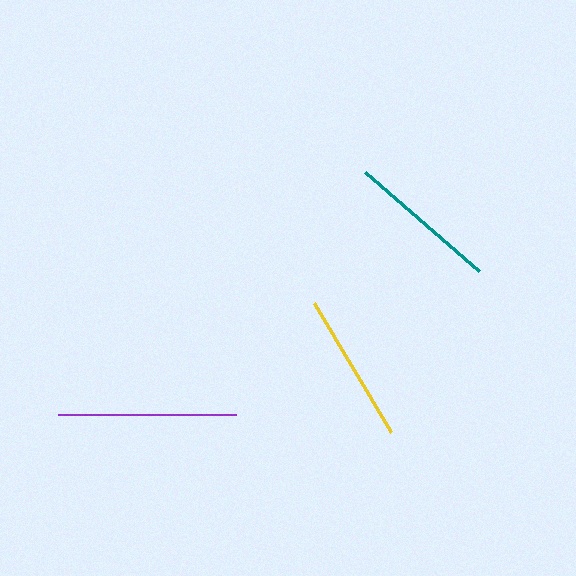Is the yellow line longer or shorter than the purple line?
The purple line is longer than the yellow line.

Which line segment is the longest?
The purple line is the longest at approximately 179 pixels.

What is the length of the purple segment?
The purple segment is approximately 179 pixels long.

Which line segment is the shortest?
The yellow line is the shortest at approximately 150 pixels.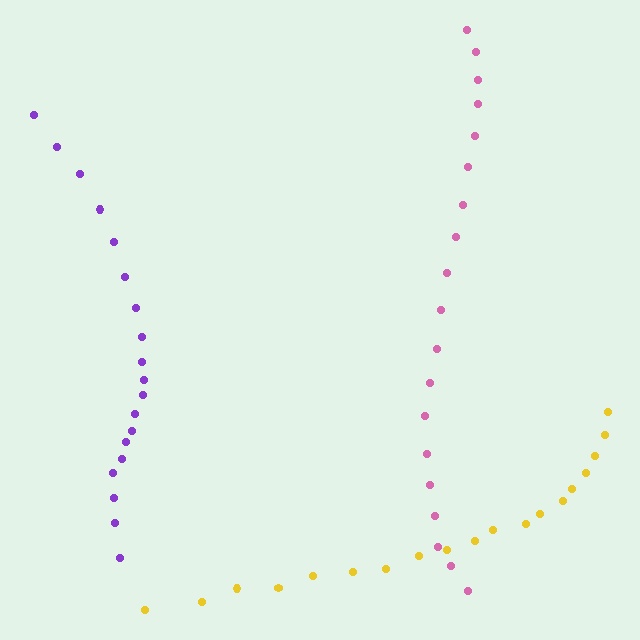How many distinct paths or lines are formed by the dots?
There are 3 distinct paths.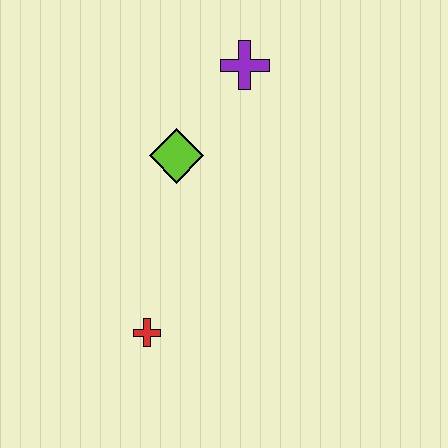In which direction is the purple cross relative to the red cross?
The purple cross is above the red cross.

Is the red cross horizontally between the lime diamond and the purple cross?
No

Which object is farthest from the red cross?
The purple cross is farthest from the red cross.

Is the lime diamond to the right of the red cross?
Yes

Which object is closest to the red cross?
The lime diamond is closest to the red cross.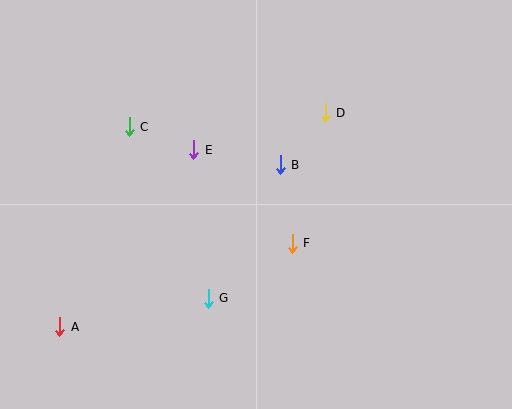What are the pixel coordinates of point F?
Point F is at (292, 243).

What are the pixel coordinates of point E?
Point E is at (194, 150).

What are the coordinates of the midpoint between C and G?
The midpoint between C and G is at (169, 213).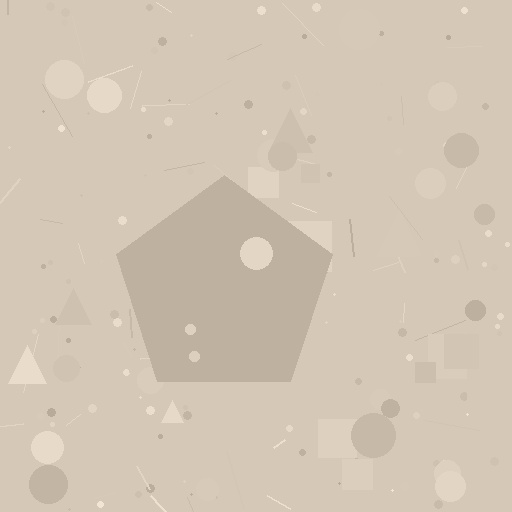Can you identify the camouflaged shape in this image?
The camouflaged shape is a pentagon.